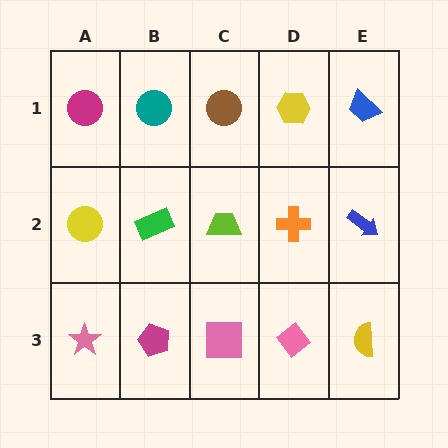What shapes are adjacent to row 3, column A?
A yellow circle (row 2, column A), a magenta pentagon (row 3, column B).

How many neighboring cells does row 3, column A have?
2.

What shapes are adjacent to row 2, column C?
A brown circle (row 1, column C), a pink square (row 3, column C), a green rectangle (row 2, column B), an orange cross (row 2, column D).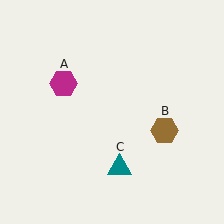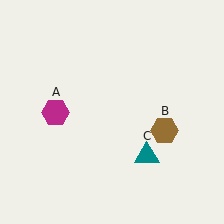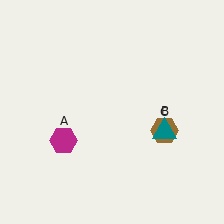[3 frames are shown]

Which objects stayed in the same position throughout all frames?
Brown hexagon (object B) remained stationary.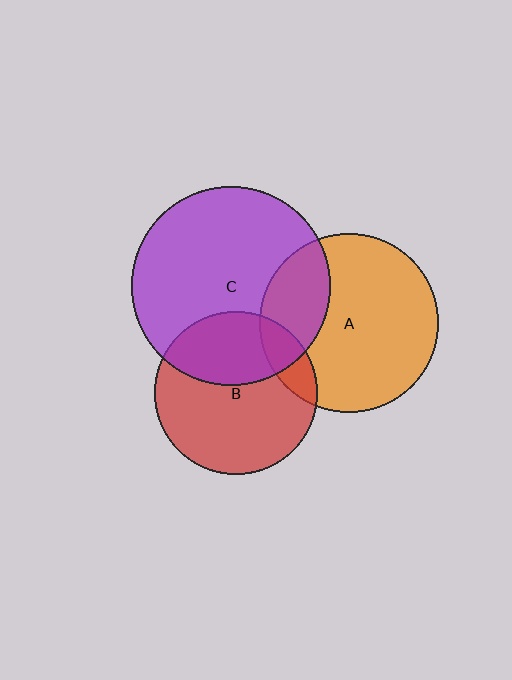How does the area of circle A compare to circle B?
Approximately 1.2 times.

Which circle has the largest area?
Circle C (purple).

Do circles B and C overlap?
Yes.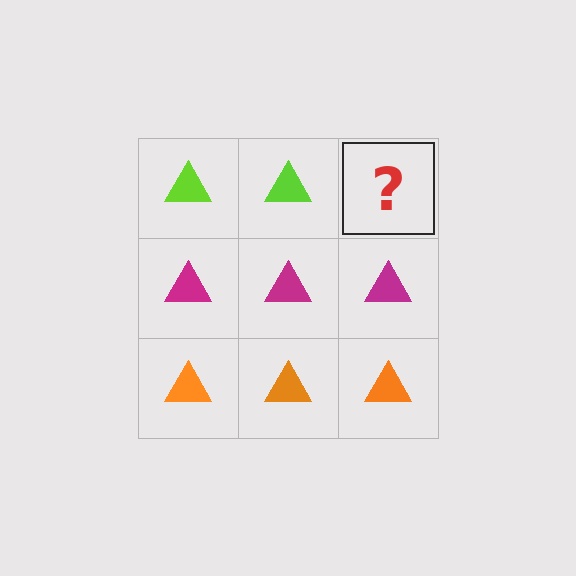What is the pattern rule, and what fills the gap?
The rule is that each row has a consistent color. The gap should be filled with a lime triangle.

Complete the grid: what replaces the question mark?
The question mark should be replaced with a lime triangle.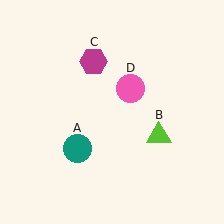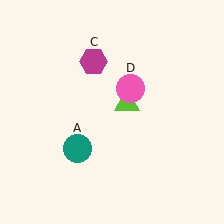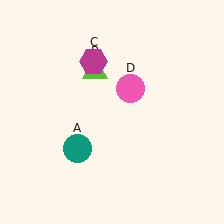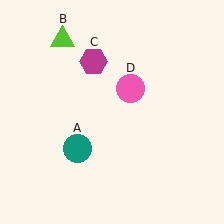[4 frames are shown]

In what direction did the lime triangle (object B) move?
The lime triangle (object B) moved up and to the left.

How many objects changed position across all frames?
1 object changed position: lime triangle (object B).